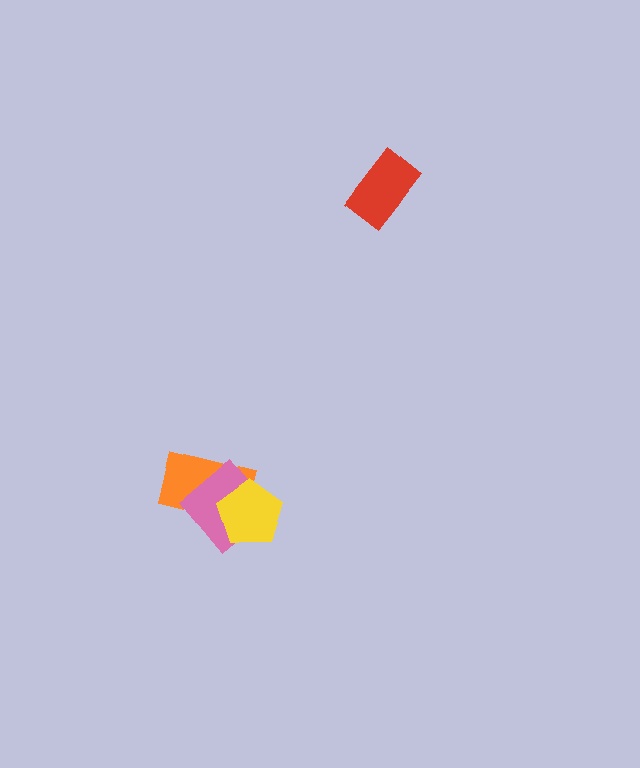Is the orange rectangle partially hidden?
Yes, it is partially covered by another shape.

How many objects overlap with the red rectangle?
0 objects overlap with the red rectangle.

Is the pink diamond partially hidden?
Yes, it is partially covered by another shape.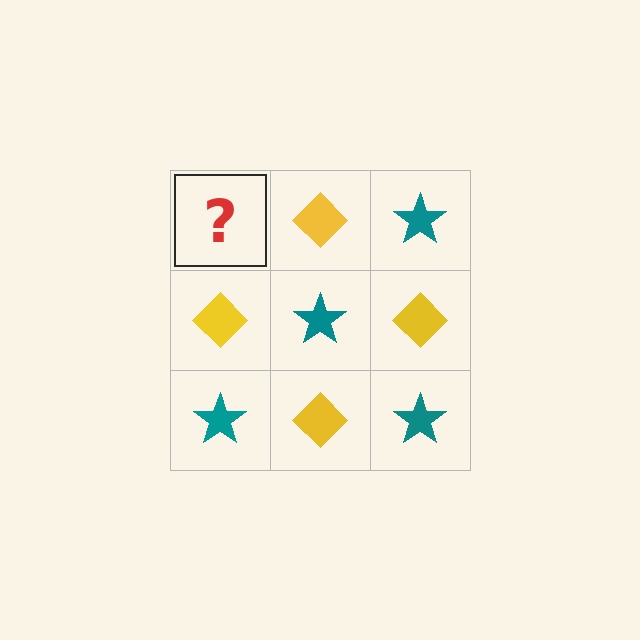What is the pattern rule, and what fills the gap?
The rule is that it alternates teal star and yellow diamond in a checkerboard pattern. The gap should be filled with a teal star.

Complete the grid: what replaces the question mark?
The question mark should be replaced with a teal star.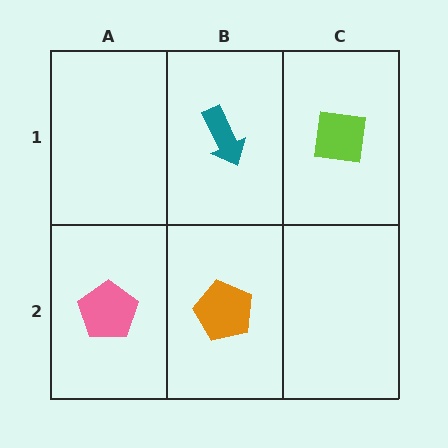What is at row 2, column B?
An orange pentagon.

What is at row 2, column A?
A pink pentagon.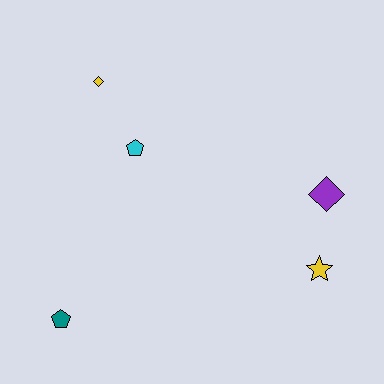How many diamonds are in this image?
There are 2 diamonds.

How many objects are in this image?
There are 5 objects.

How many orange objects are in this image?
There are no orange objects.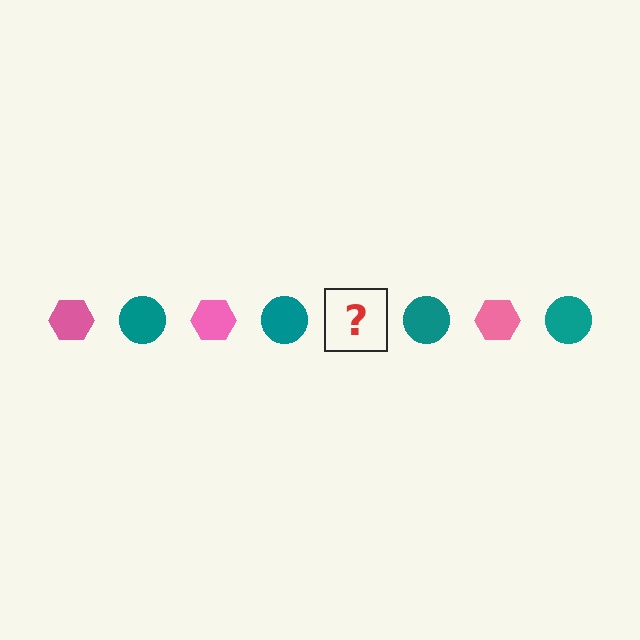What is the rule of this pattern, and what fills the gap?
The rule is that the pattern alternates between pink hexagon and teal circle. The gap should be filled with a pink hexagon.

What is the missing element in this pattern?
The missing element is a pink hexagon.